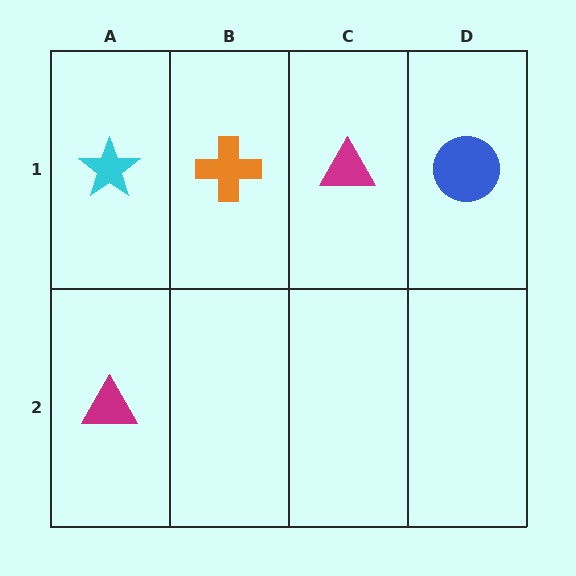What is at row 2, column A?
A magenta triangle.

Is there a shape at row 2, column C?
No, that cell is empty.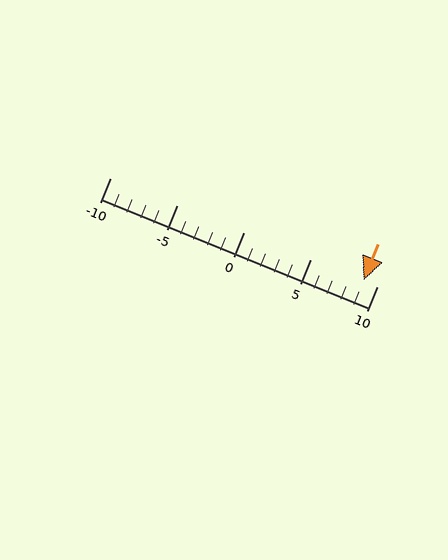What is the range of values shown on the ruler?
The ruler shows values from -10 to 10.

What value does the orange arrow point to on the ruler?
The orange arrow points to approximately 9.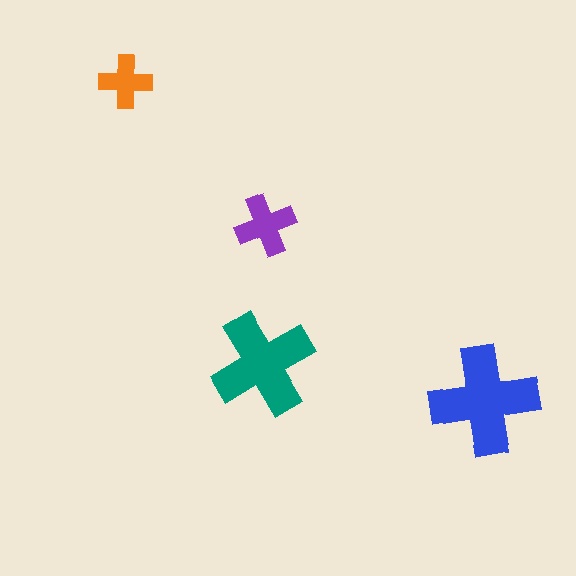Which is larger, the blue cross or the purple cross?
The blue one.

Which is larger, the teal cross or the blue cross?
The blue one.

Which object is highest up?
The orange cross is topmost.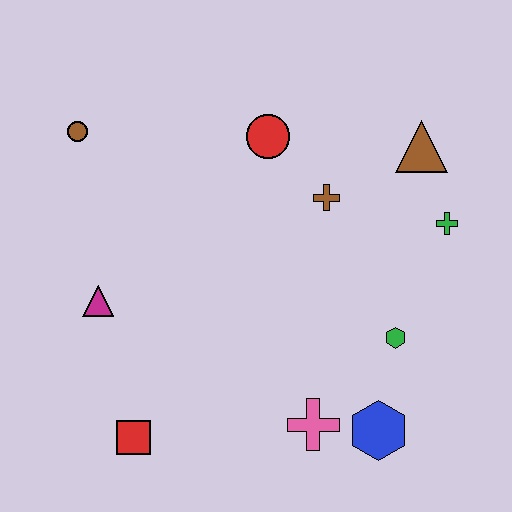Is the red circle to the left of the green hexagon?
Yes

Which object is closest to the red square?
The magenta triangle is closest to the red square.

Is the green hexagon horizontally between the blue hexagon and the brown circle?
No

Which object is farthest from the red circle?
The red square is farthest from the red circle.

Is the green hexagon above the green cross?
No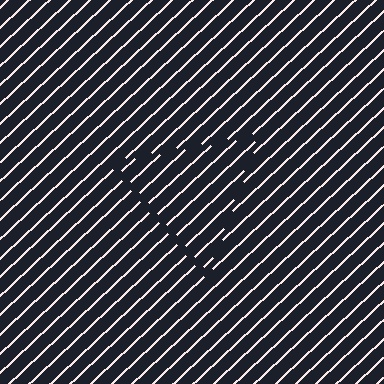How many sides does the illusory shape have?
3 sides — the line-ends trace a triangle.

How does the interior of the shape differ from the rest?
The interior of the shape contains the same grating, shifted by half a period — the contour is defined by the phase discontinuity where line-ends from the inner and outer gratings abut.